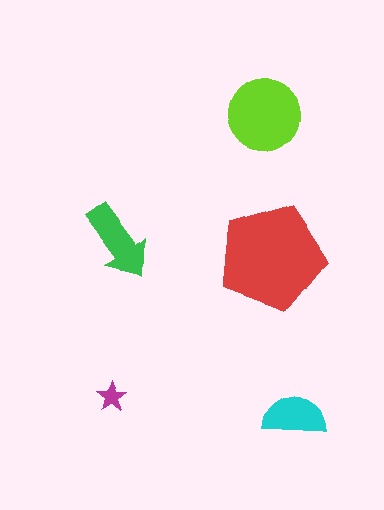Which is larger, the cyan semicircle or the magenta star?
The cyan semicircle.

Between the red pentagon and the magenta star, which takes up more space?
The red pentagon.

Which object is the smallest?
The magenta star.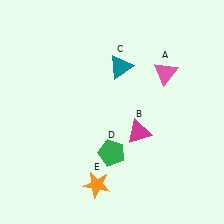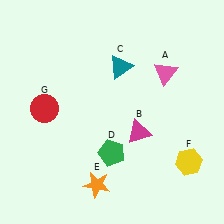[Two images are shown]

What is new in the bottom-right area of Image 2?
A yellow hexagon (F) was added in the bottom-right area of Image 2.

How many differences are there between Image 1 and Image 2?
There are 2 differences between the two images.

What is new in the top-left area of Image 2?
A red circle (G) was added in the top-left area of Image 2.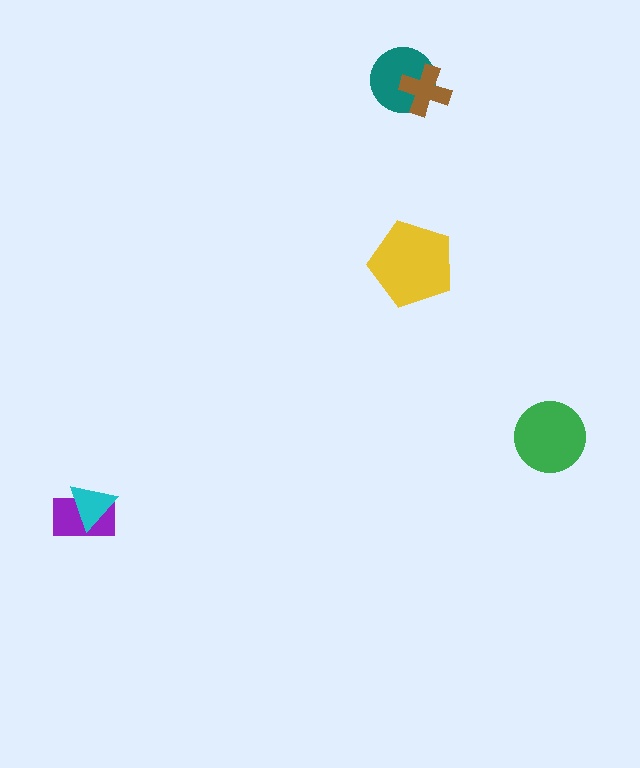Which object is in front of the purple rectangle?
The cyan triangle is in front of the purple rectangle.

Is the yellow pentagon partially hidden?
No, no other shape covers it.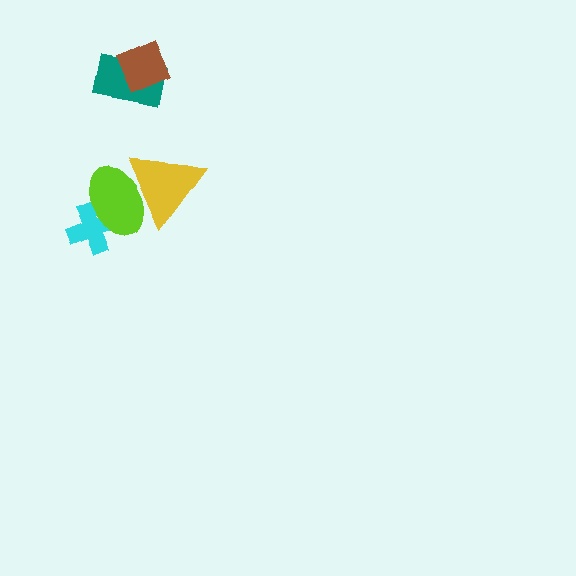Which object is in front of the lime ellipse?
The yellow triangle is in front of the lime ellipse.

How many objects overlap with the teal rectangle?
1 object overlaps with the teal rectangle.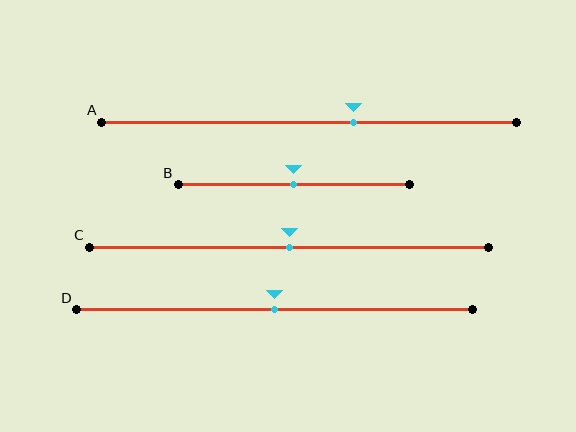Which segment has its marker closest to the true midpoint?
Segment B has its marker closest to the true midpoint.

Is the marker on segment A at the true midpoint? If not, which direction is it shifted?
No, the marker on segment A is shifted to the right by about 11% of the segment length.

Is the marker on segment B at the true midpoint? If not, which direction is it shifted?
Yes, the marker on segment B is at the true midpoint.